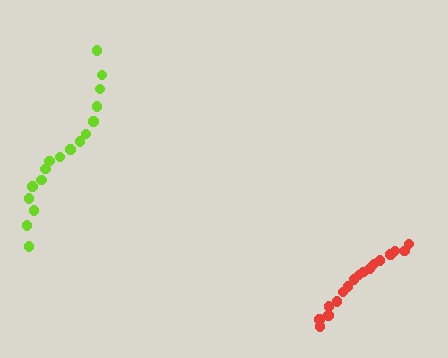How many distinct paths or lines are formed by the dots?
There are 2 distinct paths.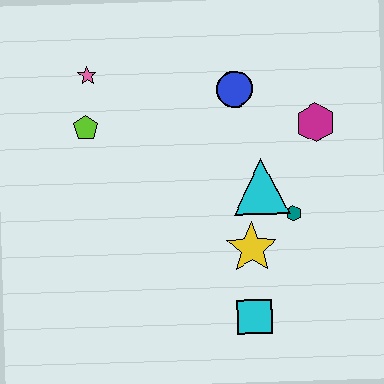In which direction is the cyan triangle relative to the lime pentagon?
The cyan triangle is to the right of the lime pentagon.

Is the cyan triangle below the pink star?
Yes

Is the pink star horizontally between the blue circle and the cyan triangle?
No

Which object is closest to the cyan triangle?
The teal hexagon is closest to the cyan triangle.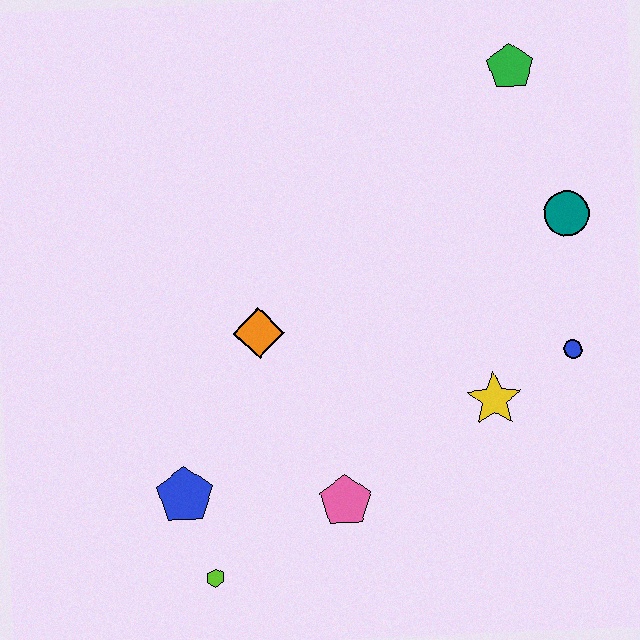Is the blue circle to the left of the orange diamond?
No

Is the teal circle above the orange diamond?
Yes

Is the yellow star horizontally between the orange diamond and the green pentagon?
Yes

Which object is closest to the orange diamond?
The blue pentagon is closest to the orange diamond.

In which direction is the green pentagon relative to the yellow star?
The green pentagon is above the yellow star.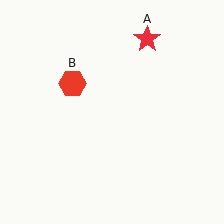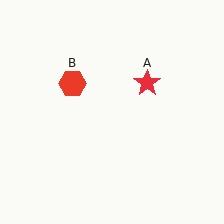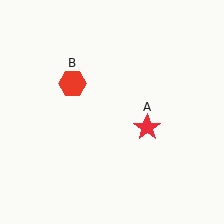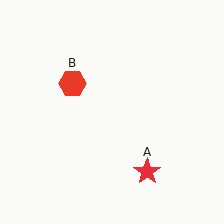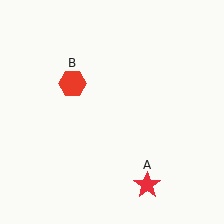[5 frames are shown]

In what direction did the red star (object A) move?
The red star (object A) moved down.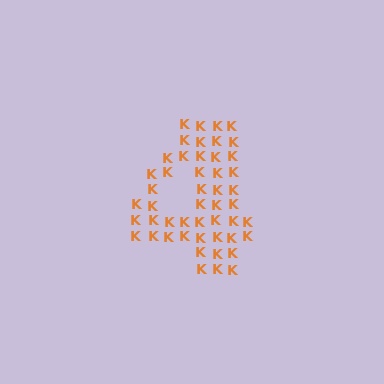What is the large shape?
The large shape is the digit 4.